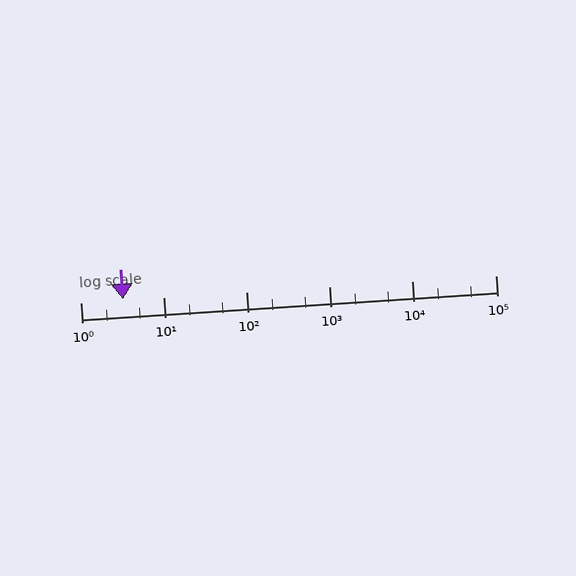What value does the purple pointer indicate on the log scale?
The pointer indicates approximately 3.2.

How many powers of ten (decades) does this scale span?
The scale spans 5 decades, from 1 to 100000.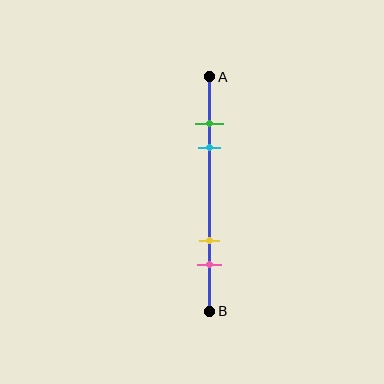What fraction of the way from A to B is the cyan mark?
The cyan mark is approximately 30% (0.3) of the way from A to B.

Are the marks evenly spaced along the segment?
No, the marks are not evenly spaced.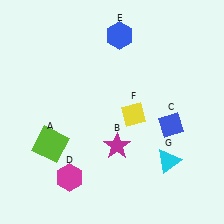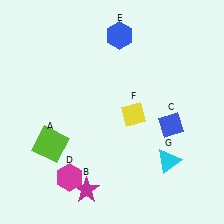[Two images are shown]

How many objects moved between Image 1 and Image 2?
1 object moved between the two images.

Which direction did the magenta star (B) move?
The magenta star (B) moved down.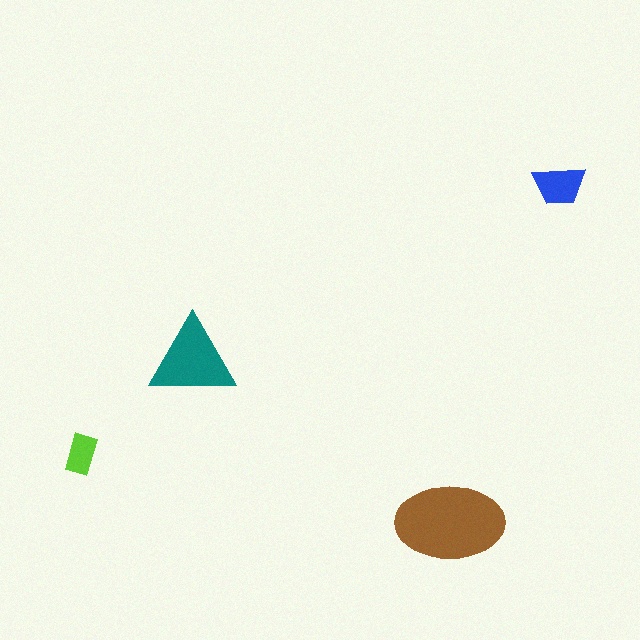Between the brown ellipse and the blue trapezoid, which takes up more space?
The brown ellipse.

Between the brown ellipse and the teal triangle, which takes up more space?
The brown ellipse.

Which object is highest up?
The blue trapezoid is topmost.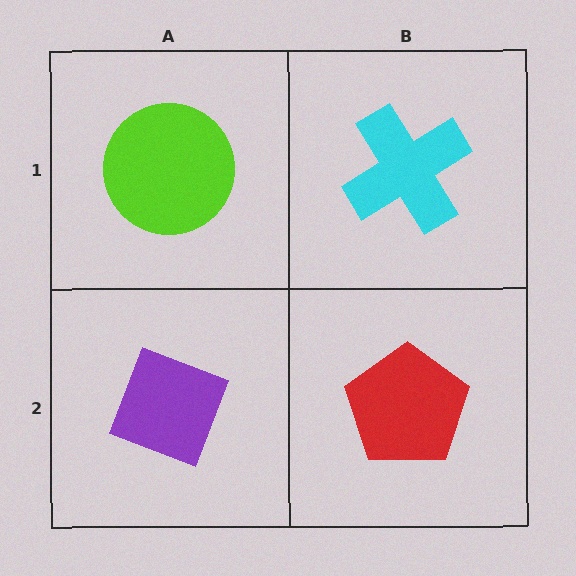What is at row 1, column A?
A lime circle.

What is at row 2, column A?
A purple diamond.